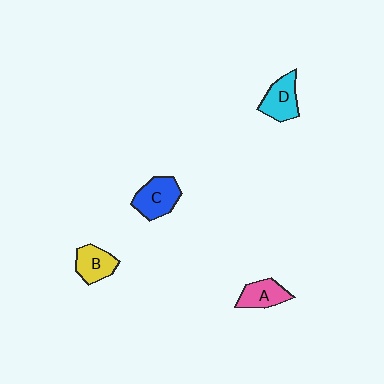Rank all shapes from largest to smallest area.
From largest to smallest: C (blue), D (cyan), B (yellow), A (pink).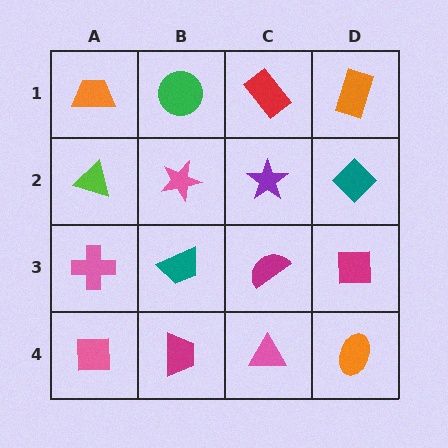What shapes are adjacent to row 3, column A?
A lime triangle (row 2, column A), a pink square (row 4, column A), a teal trapezoid (row 3, column B).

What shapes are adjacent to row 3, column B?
A pink star (row 2, column B), a magenta trapezoid (row 4, column B), a pink cross (row 3, column A), a magenta semicircle (row 3, column C).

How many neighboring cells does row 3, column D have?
3.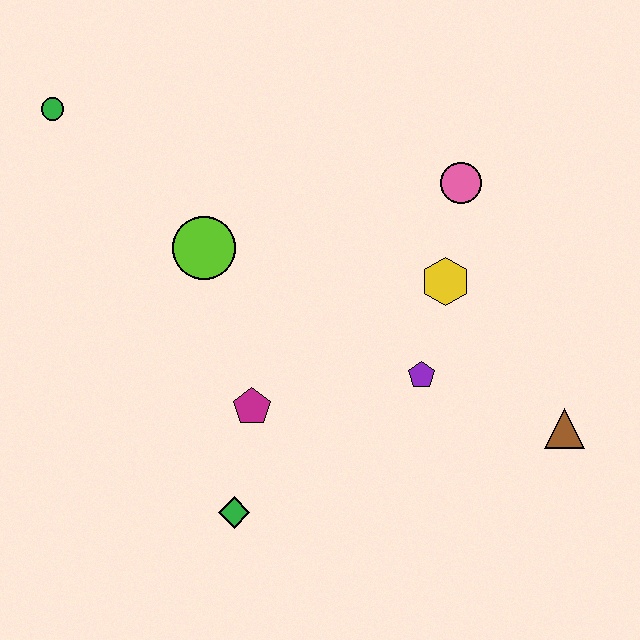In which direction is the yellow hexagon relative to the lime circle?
The yellow hexagon is to the right of the lime circle.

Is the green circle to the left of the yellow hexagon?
Yes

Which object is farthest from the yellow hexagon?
The green circle is farthest from the yellow hexagon.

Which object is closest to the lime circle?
The magenta pentagon is closest to the lime circle.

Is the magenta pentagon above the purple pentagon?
No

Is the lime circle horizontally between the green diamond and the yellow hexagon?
No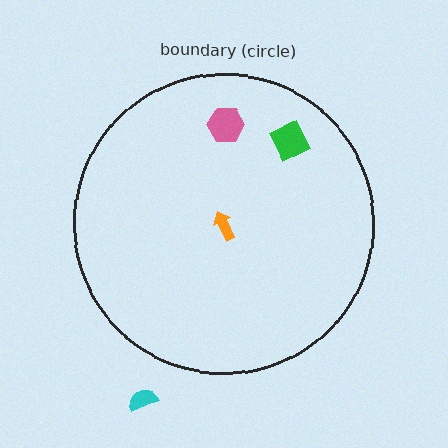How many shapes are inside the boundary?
3 inside, 1 outside.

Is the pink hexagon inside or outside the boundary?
Inside.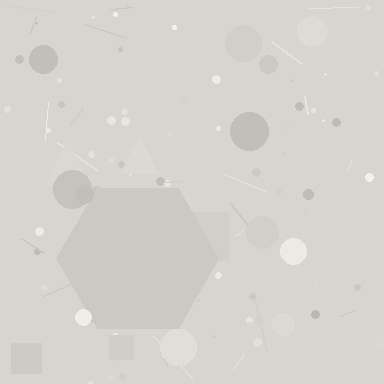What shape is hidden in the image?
A hexagon is hidden in the image.